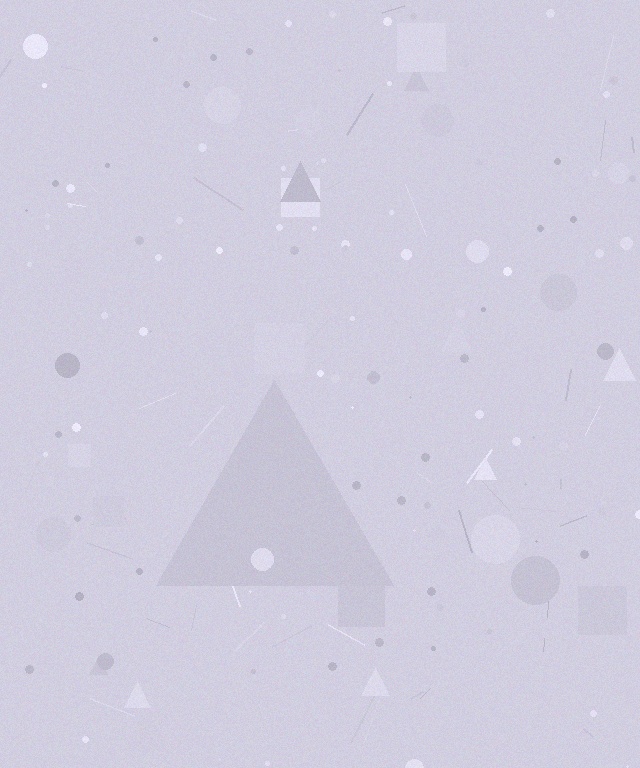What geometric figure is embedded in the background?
A triangle is embedded in the background.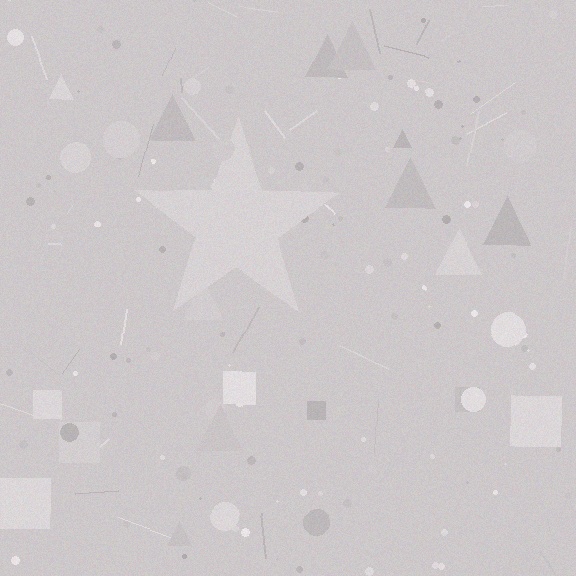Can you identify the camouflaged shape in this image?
The camouflaged shape is a star.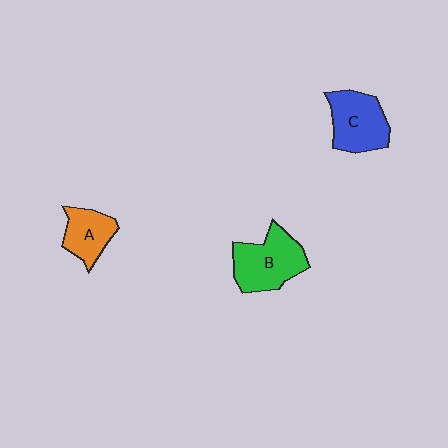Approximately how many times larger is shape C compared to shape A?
Approximately 1.4 times.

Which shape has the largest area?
Shape B (green).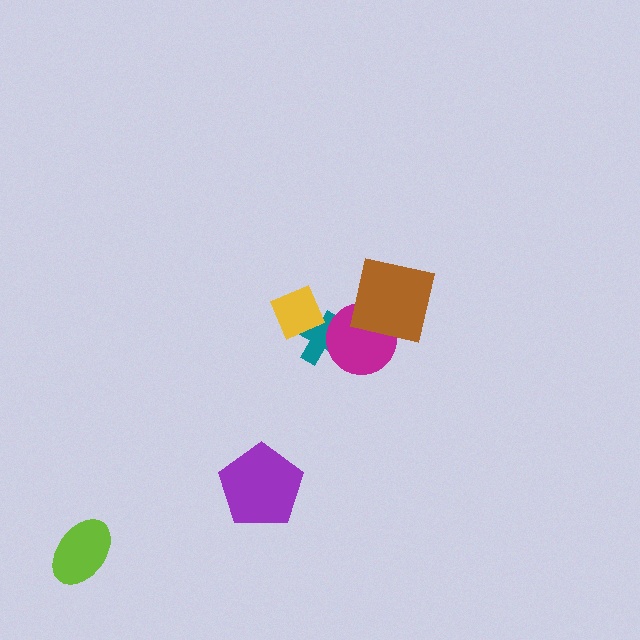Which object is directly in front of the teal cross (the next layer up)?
The magenta circle is directly in front of the teal cross.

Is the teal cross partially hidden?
Yes, it is partially covered by another shape.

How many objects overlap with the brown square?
1 object overlaps with the brown square.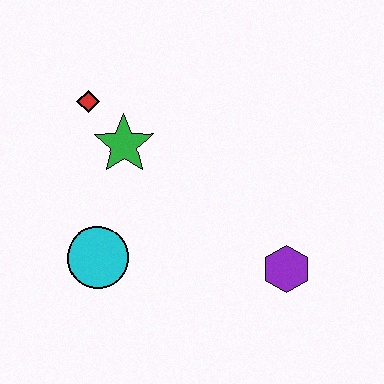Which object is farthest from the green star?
The purple hexagon is farthest from the green star.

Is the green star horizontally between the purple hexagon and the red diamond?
Yes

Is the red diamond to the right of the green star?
No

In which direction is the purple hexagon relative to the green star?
The purple hexagon is to the right of the green star.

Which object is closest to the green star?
The red diamond is closest to the green star.